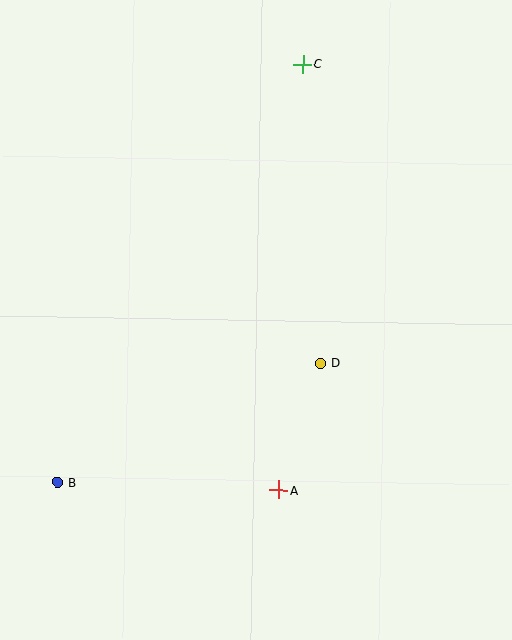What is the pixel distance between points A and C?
The distance between A and C is 426 pixels.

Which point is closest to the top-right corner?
Point C is closest to the top-right corner.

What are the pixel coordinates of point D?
Point D is at (320, 363).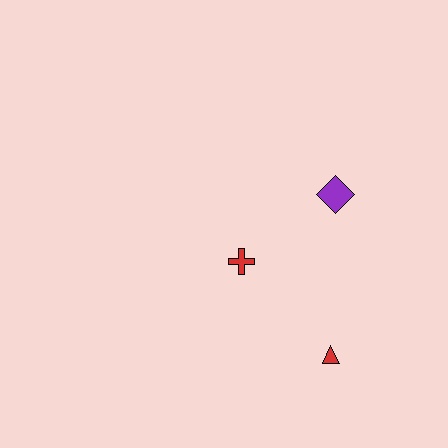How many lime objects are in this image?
There are no lime objects.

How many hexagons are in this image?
There are no hexagons.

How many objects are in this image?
There are 3 objects.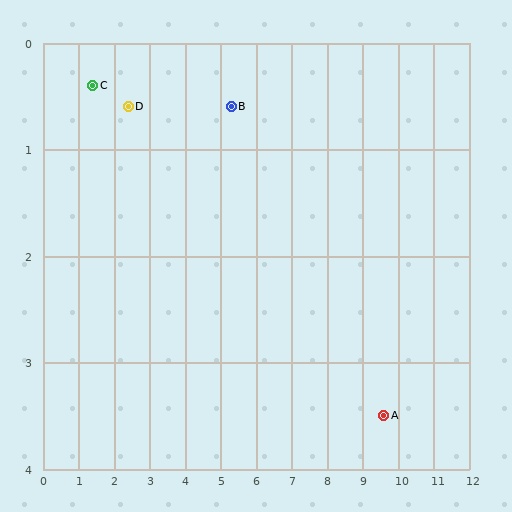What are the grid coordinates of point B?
Point B is at approximately (5.3, 0.6).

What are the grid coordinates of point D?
Point D is at approximately (2.4, 0.6).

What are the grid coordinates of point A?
Point A is at approximately (9.6, 3.5).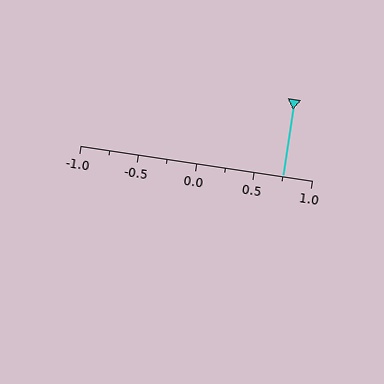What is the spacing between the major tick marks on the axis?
The major ticks are spaced 0.5 apart.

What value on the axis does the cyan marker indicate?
The marker indicates approximately 0.75.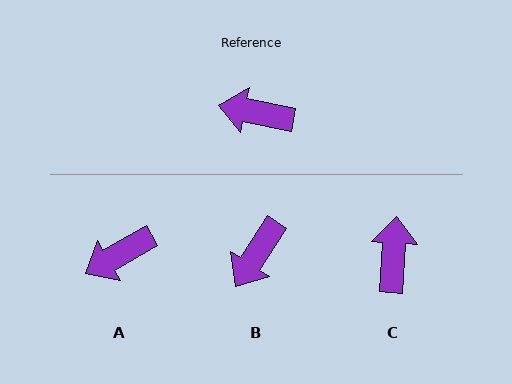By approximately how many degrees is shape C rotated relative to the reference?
Approximately 83 degrees clockwise.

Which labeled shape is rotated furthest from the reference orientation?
C, about 83 degrees away.